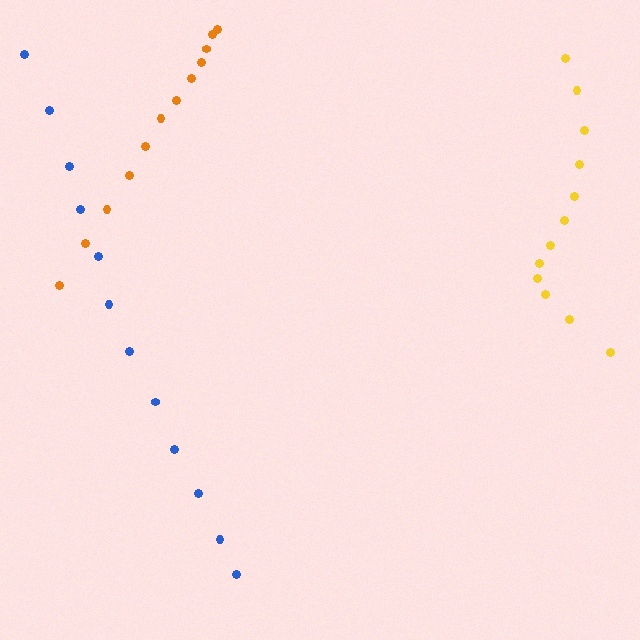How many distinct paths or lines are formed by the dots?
There are 3 distinct paths.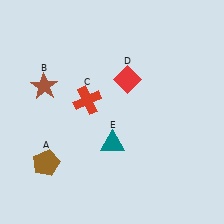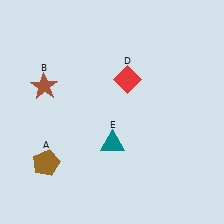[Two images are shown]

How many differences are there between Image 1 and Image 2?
There is 1 difference between the two images.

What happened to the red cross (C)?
The red cross (C) was removed in Image 2. It was in the top-left area of Image 1.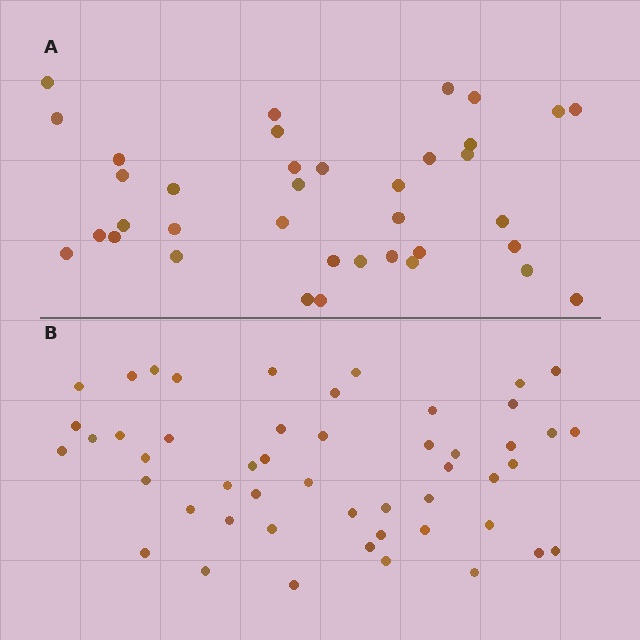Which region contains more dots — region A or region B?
Region B (the bottom region) has more dots.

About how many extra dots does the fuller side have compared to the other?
Region B has approximately 15 more dots than region A.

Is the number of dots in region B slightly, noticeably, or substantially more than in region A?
Region B has noticeably more, but not dramatically so. The ratio is roughly 1.4 to 1.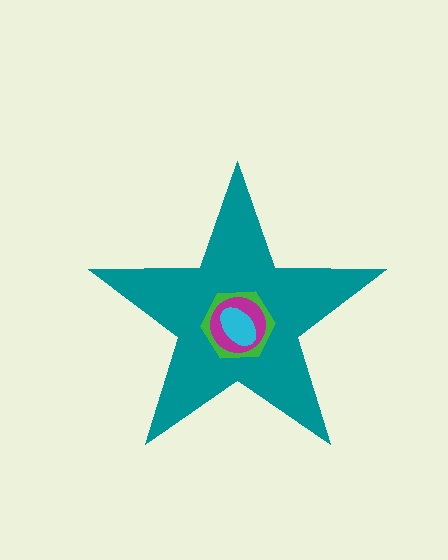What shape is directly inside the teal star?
The green hexagon.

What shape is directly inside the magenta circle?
The cyan ellipse.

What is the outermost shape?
The teal star.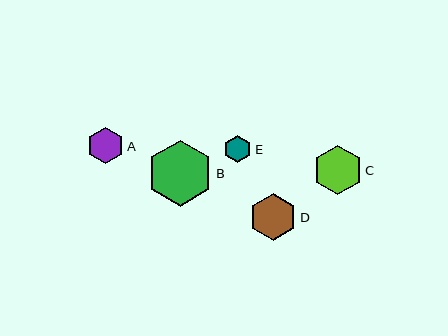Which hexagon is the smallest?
Hexagon E is the smallest with a size of approximately 28 pixels.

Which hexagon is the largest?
Hexagon B is the largest with a size of approximately 66 pixels.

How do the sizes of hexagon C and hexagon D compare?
Hexagon C and hexagon D are approximately the same size.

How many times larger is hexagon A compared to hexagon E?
Hexagon A is approximately 1.3 times the size of hexagon E.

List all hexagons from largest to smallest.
From largest to smallest: B, C, D, A, E.